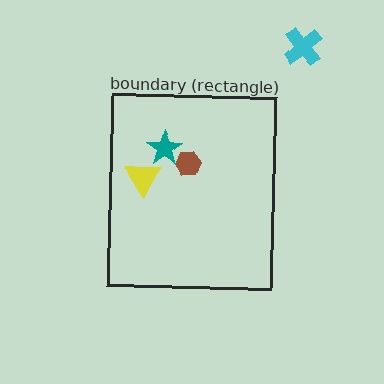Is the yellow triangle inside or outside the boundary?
Inside.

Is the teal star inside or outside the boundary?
Inside.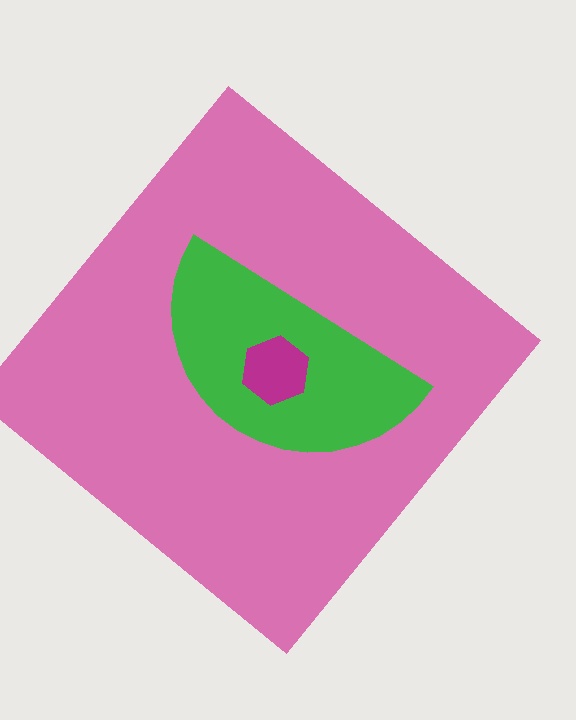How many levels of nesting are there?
3.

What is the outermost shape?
The pink diamond.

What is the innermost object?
The magenta hexagon.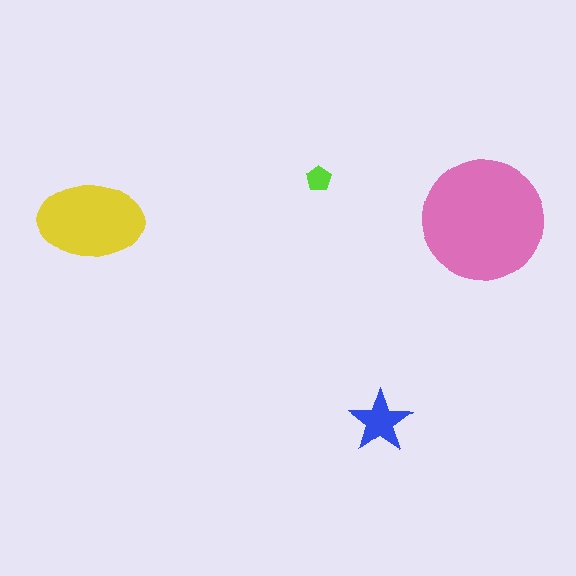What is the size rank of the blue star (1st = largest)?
3rd.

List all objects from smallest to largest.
The lime pentagon, the blue star, the yellow ellipse, the pink circle.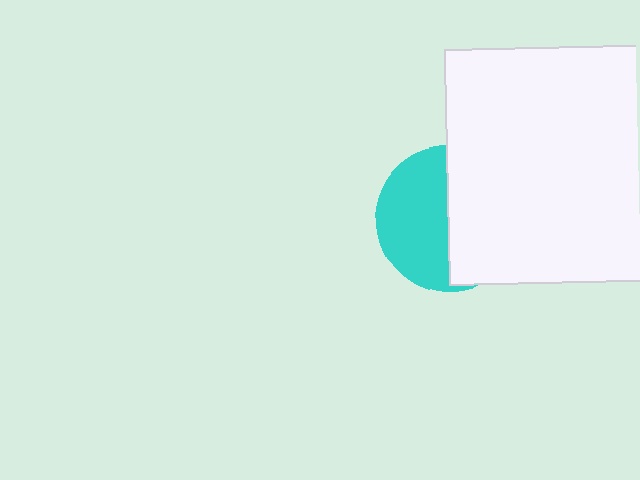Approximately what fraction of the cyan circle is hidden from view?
Roughly 51% of the cyan circle is hidden behind the white rectangle.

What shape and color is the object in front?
The object in front is a white rectangle.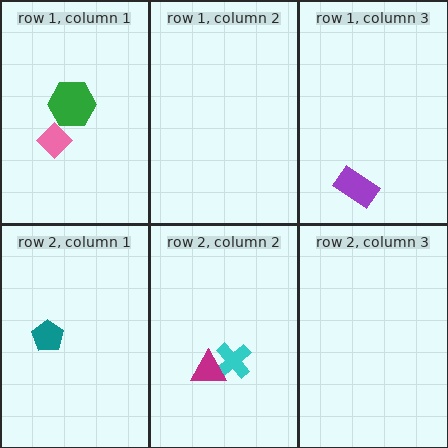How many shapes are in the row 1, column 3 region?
1.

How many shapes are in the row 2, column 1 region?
1.